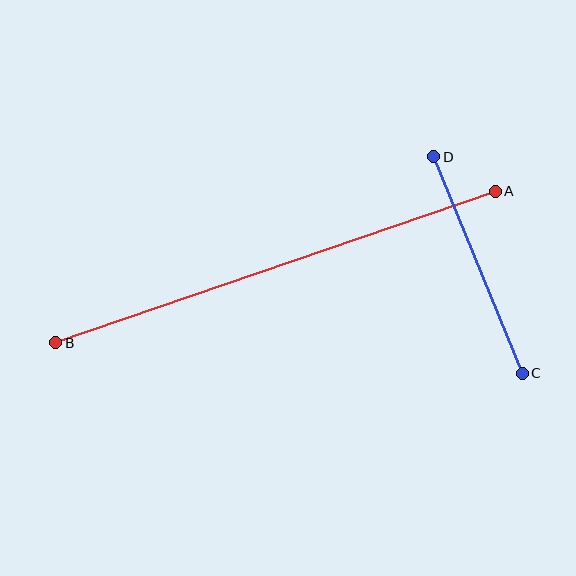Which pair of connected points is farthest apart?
Points A and B are farthest apart.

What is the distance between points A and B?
The distance is approximately 465 pixels.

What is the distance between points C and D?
The distance is approximately 234 pixels.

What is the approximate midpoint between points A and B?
The midpoint is at approximately (276, 267) pixels.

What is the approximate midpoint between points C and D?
The midpoint is at approximately (478, 265) pixels.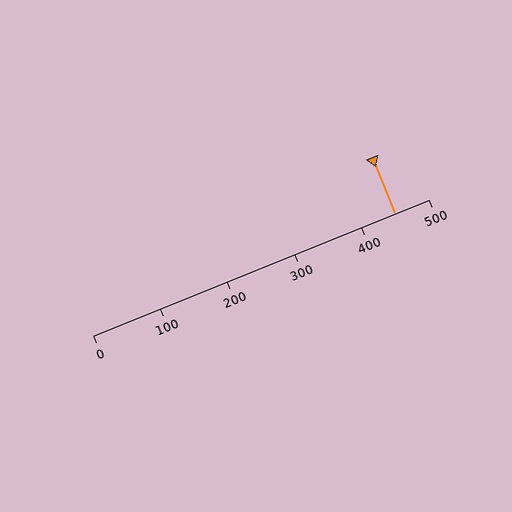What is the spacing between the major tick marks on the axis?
The major ticks are spaced 100 apart.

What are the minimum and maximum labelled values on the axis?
The axis runs from 0 to 500.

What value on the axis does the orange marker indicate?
The marker indicates approximately 450.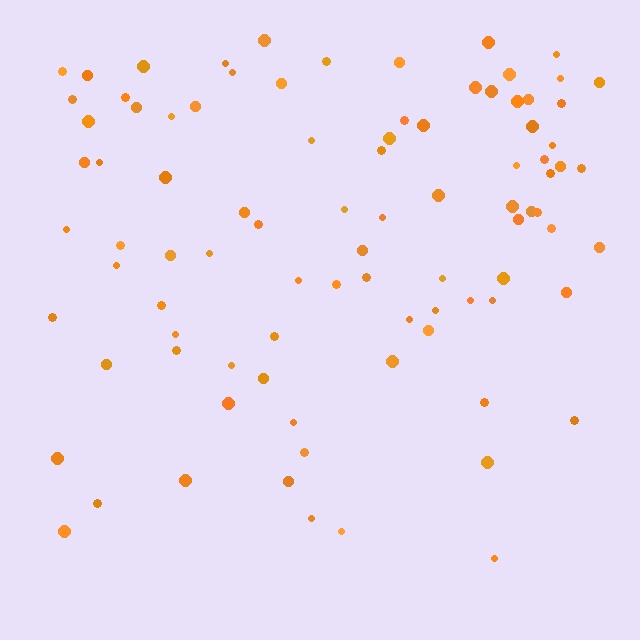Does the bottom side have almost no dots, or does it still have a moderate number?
Still a moderate number, just noticeably fewer than the top.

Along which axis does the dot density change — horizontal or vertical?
Vertical.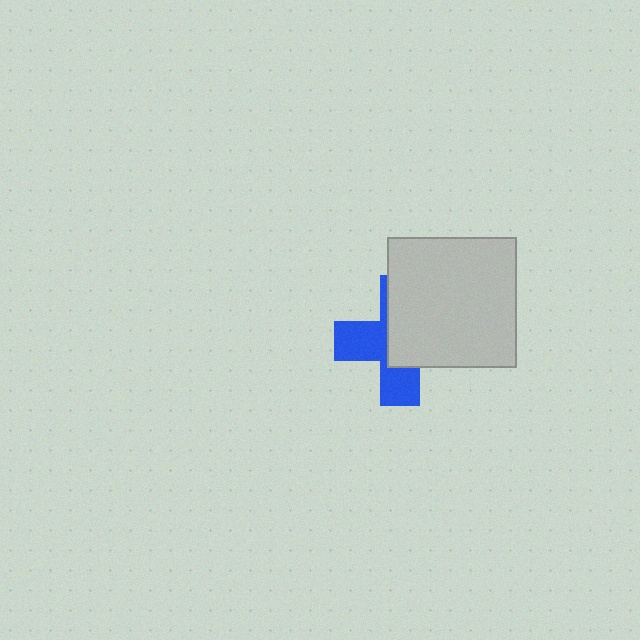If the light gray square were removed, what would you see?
You would see the complete blue cross.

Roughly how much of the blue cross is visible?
About half of it is visible (roughly 46%).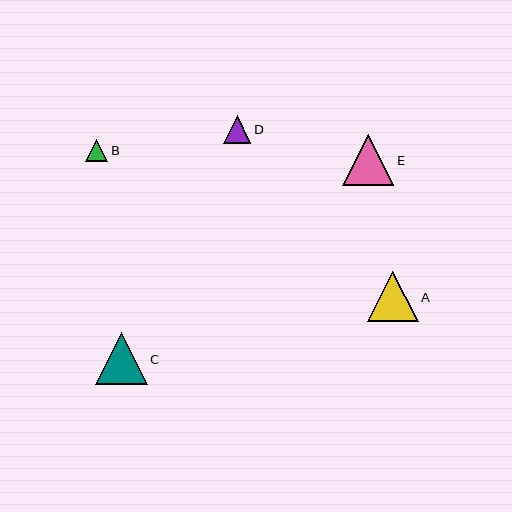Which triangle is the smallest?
Triangle B is the smallest with a size of approximately 22 pixels.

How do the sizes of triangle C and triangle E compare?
Triangle C and triangle E are approximately the same size.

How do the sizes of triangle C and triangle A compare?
Triangle C and triangle A are approximately the same size.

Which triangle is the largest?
Triangle C is the largest with a size of approximately 52 pixels.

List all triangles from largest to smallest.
From largest to smallest: C, E, A, D, B.